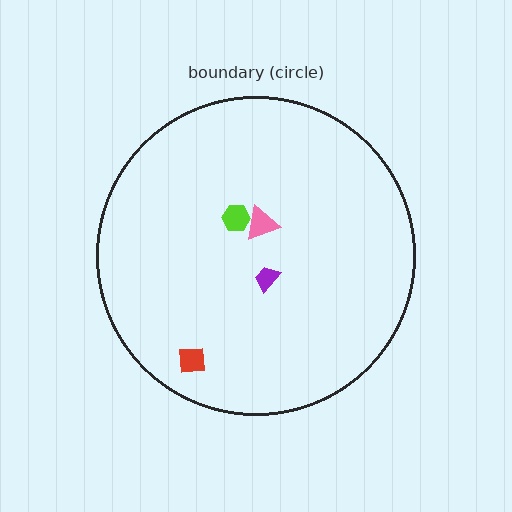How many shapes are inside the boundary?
4 inside, 0 outside.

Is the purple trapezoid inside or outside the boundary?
Inside.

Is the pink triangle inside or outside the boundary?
Inside.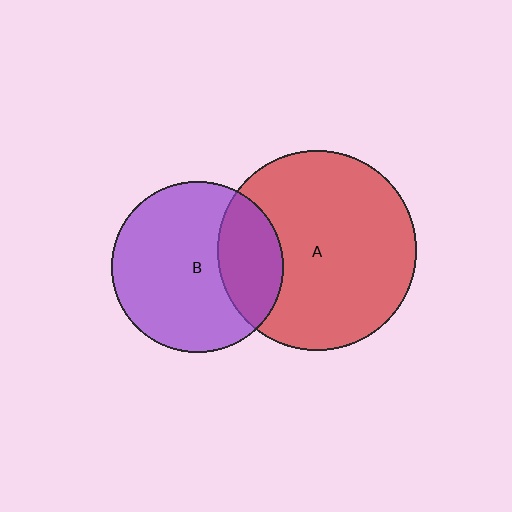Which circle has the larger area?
Circle A (red).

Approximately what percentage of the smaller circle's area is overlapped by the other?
Approximately 25%.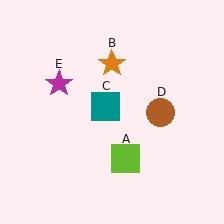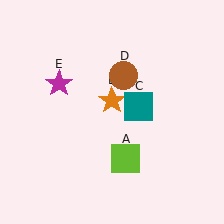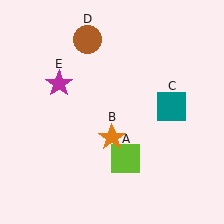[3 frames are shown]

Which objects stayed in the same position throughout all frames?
Lime square (object A) and magenta star (object E) remained stationary.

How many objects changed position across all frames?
3 objects changed position: orange star (object B), teal square (object C), brown circle (object D).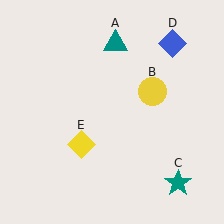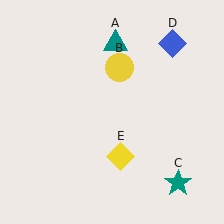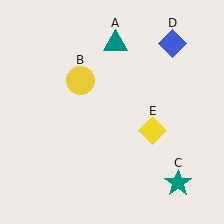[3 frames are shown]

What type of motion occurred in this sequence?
The yellow circle (object B), yellow diamond (object E) rotated counterclockwise around the center of the scene.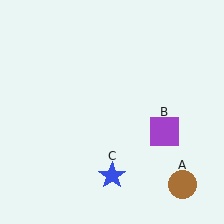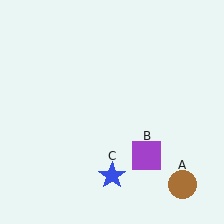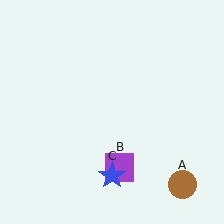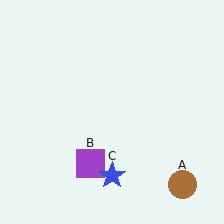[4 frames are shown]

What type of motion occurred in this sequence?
The purple square (object B) rotated clockwise around the center of the scene.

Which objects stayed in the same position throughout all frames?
Brown circle (object A) and blue star (object C) remained stationary.